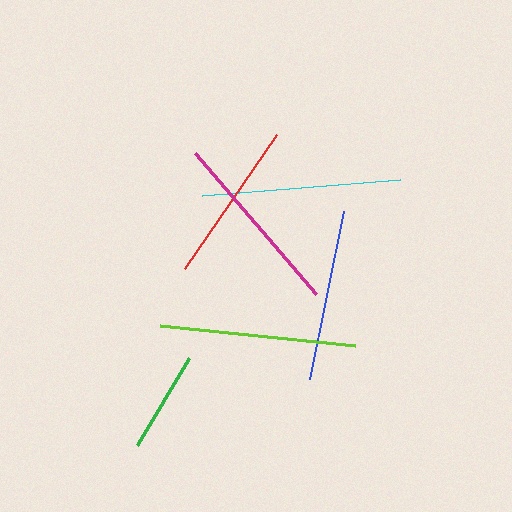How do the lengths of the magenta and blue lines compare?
The magenta and blue lines are approximately the same length.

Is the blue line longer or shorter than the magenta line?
The magenta line is longer than the blue line.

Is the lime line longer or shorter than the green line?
The lime line is longer than the green line.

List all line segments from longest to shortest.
From longest to shortest: cyan, lime, magenta, blue, red, green.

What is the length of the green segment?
The green segment is approximately 102 pixels long.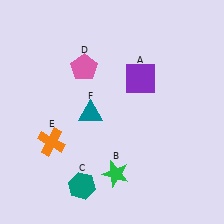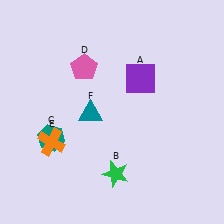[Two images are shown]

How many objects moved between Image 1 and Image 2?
1 object moved between the two images.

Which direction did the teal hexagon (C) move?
The teal hexagon (C) moved up.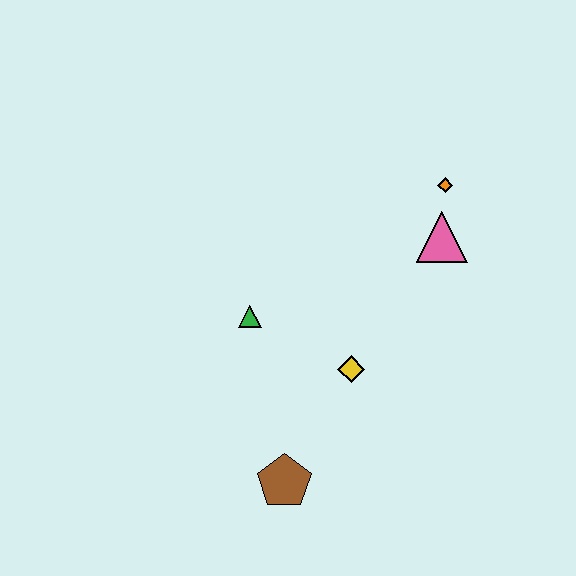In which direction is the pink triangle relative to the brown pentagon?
The pink triangle is above the brown pentagon.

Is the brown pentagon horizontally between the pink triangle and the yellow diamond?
No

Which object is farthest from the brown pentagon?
The orange diamond is farthest from the brown pentagon.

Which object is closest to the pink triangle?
The orange diamond is closest to the pink triangle.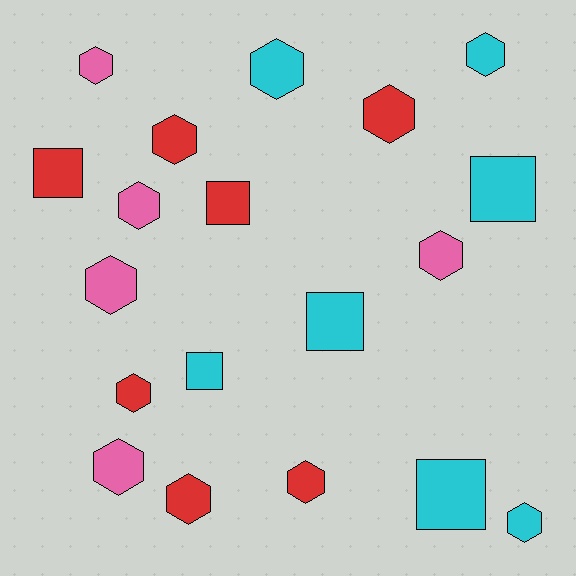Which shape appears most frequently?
Hexagon, with 13 objects.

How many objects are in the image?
There are 19 objects.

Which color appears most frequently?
Cyan, with 7 objects.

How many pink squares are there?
There are no pink squares.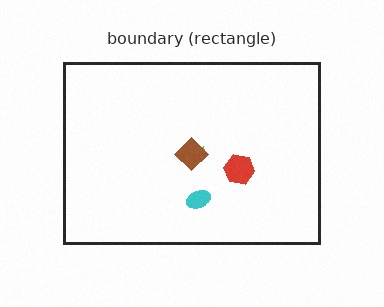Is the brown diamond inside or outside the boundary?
Inside.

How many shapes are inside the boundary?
4 inside, 0 outside.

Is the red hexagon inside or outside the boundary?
Inside.